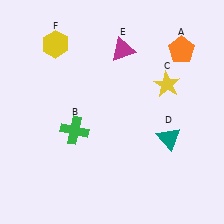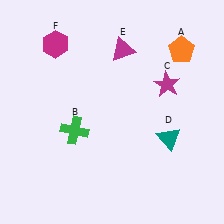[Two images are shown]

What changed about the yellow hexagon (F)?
In Image 1, F is yellow. In Image 2, it changed to magenta.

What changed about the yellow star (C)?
In Image 1, C is yellow. In Image 2, it changed to magenta.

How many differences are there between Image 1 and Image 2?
There are 2 differences between the two images.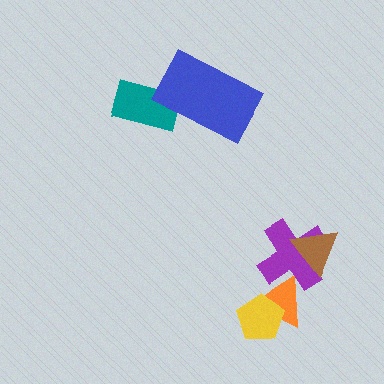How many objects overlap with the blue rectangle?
1 object overlaps with the blue rectangle.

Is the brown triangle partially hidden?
No, no other shape covers it.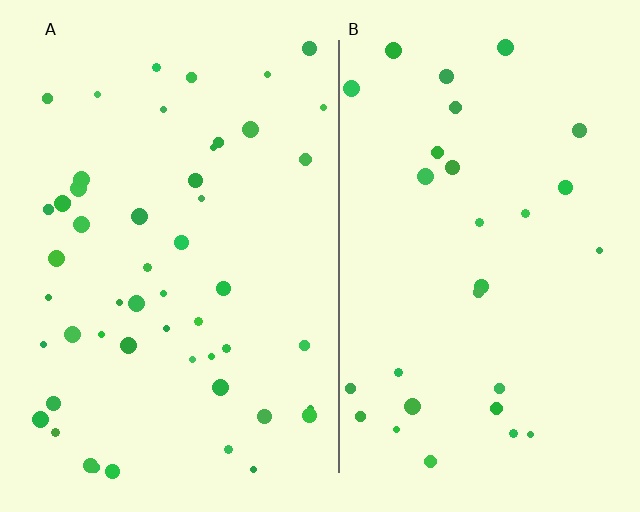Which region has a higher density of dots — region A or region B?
A (the left).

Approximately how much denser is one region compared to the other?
Approximately 1.8× — region A over region B.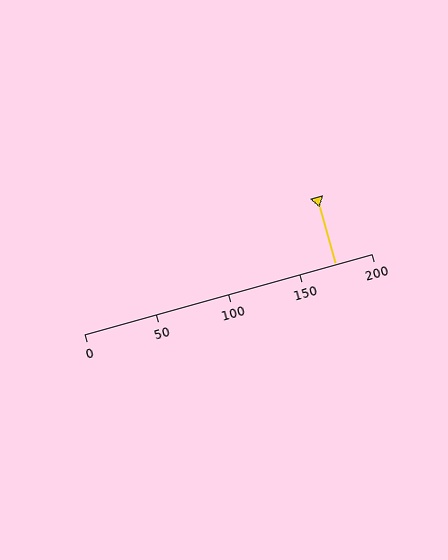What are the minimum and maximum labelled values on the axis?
The axis runs from 0 to 200.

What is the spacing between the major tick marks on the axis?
The major ticks are spaced 50 apart.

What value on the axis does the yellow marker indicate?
The marker indicates approximately 175.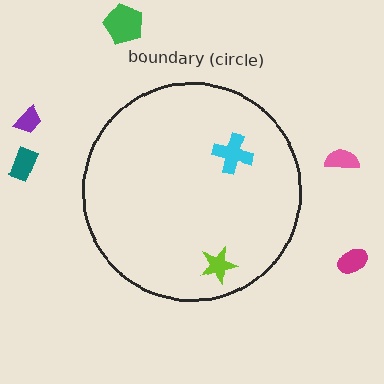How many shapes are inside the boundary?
2 inside, 5 outside.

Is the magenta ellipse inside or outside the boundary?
Outside.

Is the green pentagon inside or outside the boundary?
Outside.